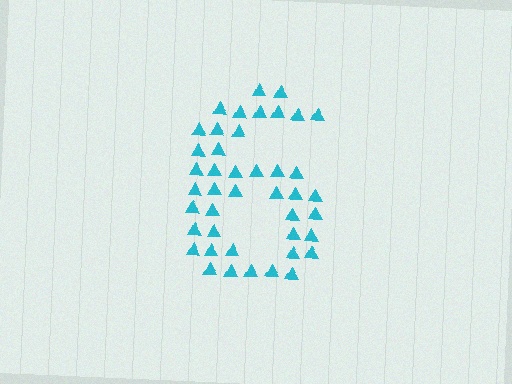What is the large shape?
The large shape is the digit 6.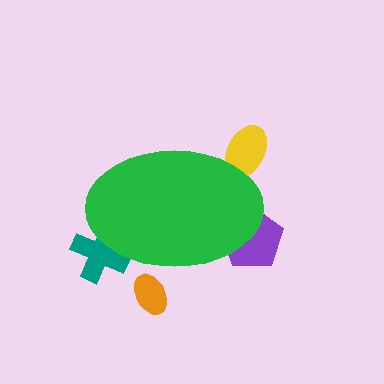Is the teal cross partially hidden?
Yes, the teal cross is partially hidden behind the green ellipse.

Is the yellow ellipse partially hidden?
Yes, the yellow ellipse is partially hidden behind the green ellipse.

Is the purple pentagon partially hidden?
Yes, the purple pentagon is partially hidden behind the green ellipse.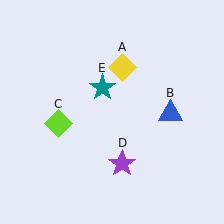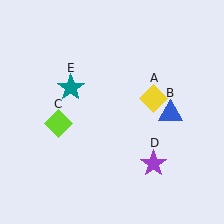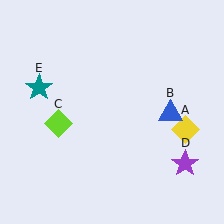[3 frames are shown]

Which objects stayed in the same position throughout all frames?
Blue triangle (object B) and lime diamond (object C) remained stationary.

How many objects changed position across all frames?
3 objects changed position: yellow diamond (object A), purple star (object D), teal star (object E).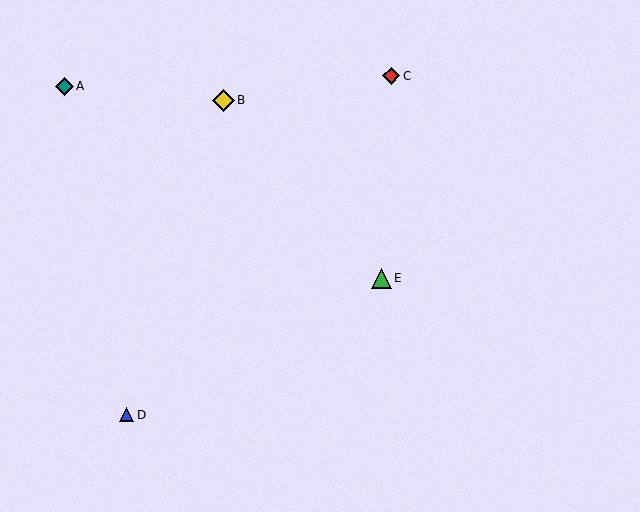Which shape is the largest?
The yellow diamond (labeled B) is the largest.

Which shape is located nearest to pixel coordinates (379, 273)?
The green triangle (labeled E) at (381, 278) is nearest to that location.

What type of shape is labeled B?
Shape B is a yellow diamond.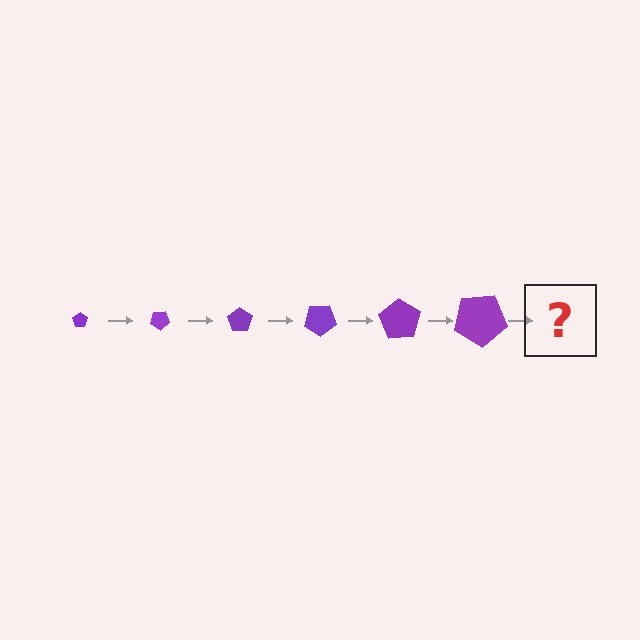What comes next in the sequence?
The next element should be a pentagon, larger than the previous one and rotated 210 degrees from the start.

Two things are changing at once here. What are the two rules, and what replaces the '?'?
The two rules are that the pentagon grows larger each step and it rotates 35 degrees each step. The '?' should be a pentagon, larger than the previous one and rotated 210 degrees from the start.